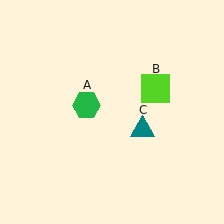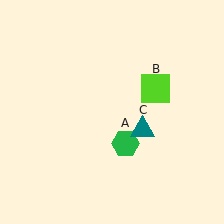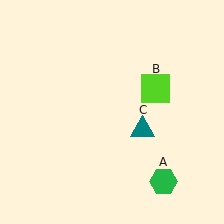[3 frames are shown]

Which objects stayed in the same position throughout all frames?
Lime square (object B) and teal triangle (object C) remained stationary.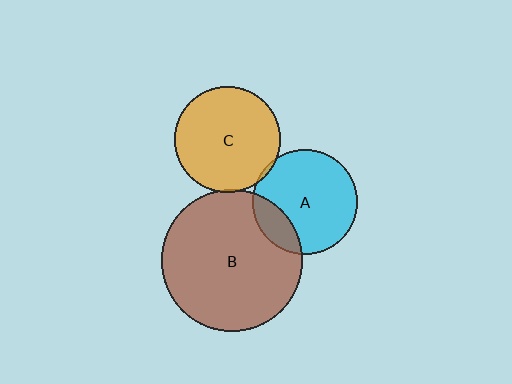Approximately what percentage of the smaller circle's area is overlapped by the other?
Approximately 5%.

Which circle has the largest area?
Circle B (brown).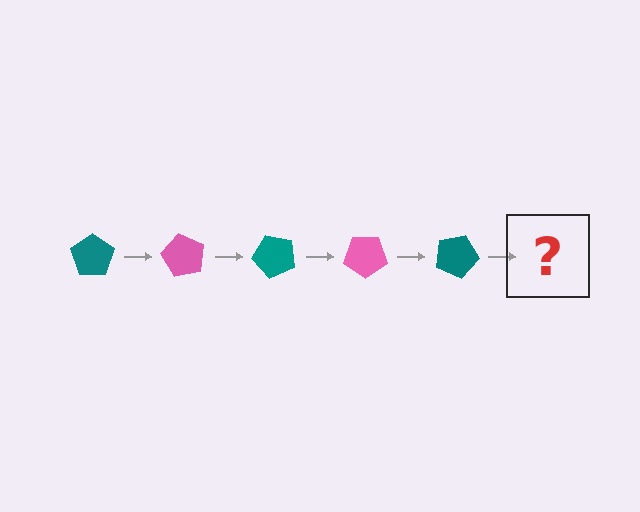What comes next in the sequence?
The next element should be a pink pentagon, rotated 300 degrees from the start.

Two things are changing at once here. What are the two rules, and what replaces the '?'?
The two rules are that it rotates 60 degrees each step and the color cycles through teal and pink. The '?' should be a pink pentagon, rotated 300 degrees from the start.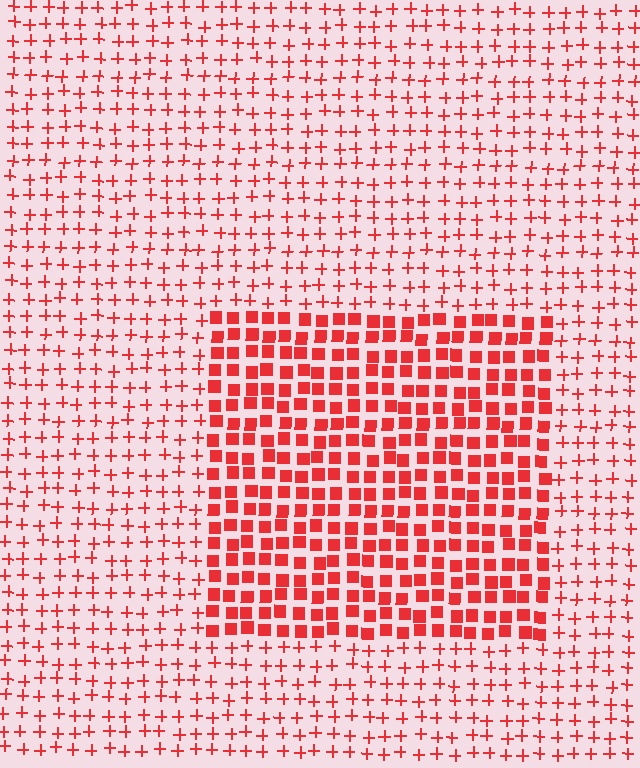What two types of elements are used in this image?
The image uses squares inside the rectangle region and plus signs outside it.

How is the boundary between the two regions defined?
The boundary is defined by a change in element shape: squares inside vs. plus signs outside. All elements share the same color and spacing.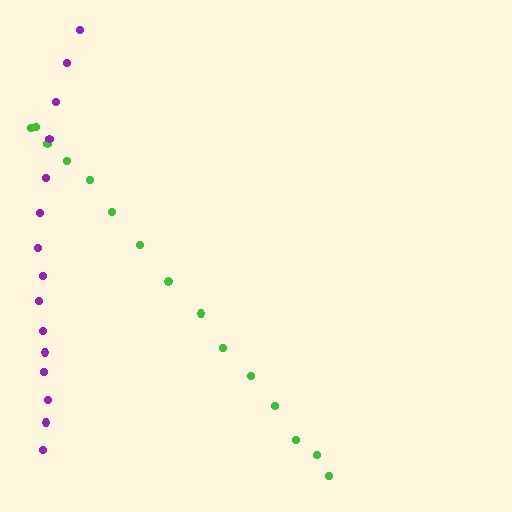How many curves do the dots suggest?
There are 2 distinct paths.